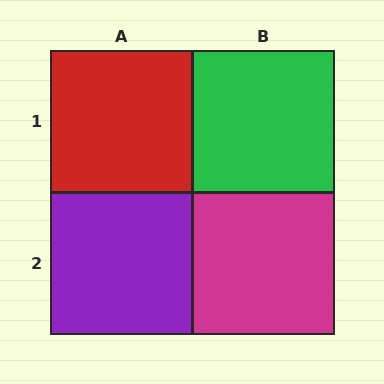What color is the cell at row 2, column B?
Magenta.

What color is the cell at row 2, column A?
Purple.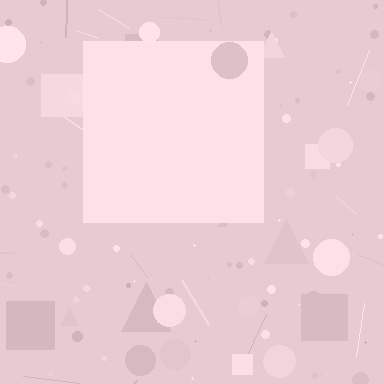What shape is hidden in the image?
A square is hidden in the image.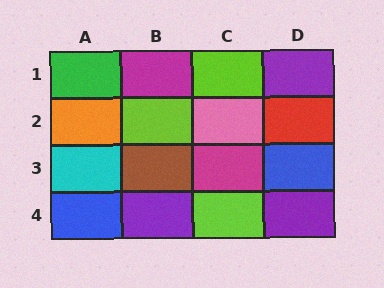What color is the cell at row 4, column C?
Lime.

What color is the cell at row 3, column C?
Magenta.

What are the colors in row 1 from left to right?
Green, magenta, lime, purple.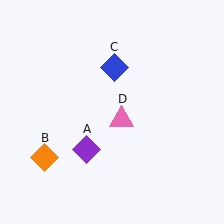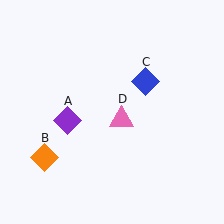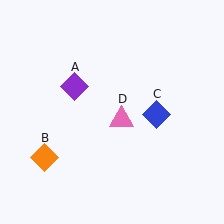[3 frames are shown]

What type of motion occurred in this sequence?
The purple diamond (object A), blue diamond (object C) rotated clockwise around the center of the scene.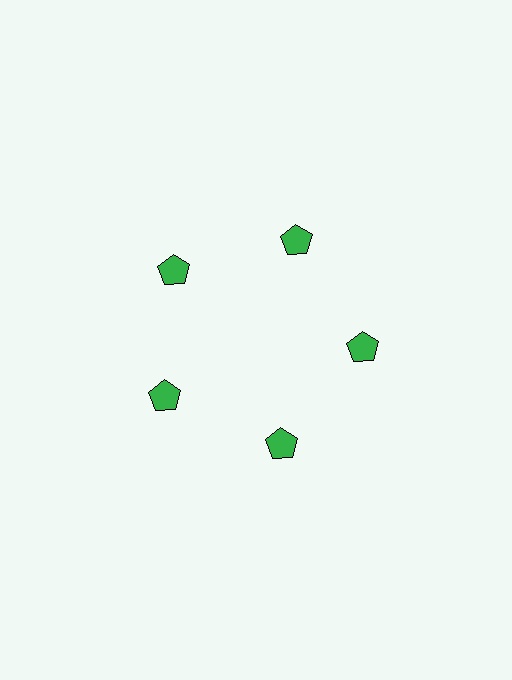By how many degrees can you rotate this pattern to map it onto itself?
The pattern maps onto itself every 72 degrees of rotation.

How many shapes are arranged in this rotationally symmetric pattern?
There are 5 shapes, arranged in 5 groups of 1.